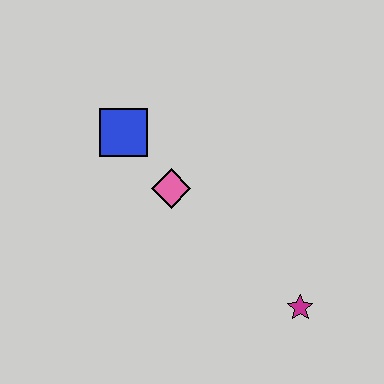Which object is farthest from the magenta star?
The blue square is farthest from the magenta star.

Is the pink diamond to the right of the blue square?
Yes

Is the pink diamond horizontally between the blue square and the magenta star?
Yes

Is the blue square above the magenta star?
Yes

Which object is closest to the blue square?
The pink diamond is closest to the blue square.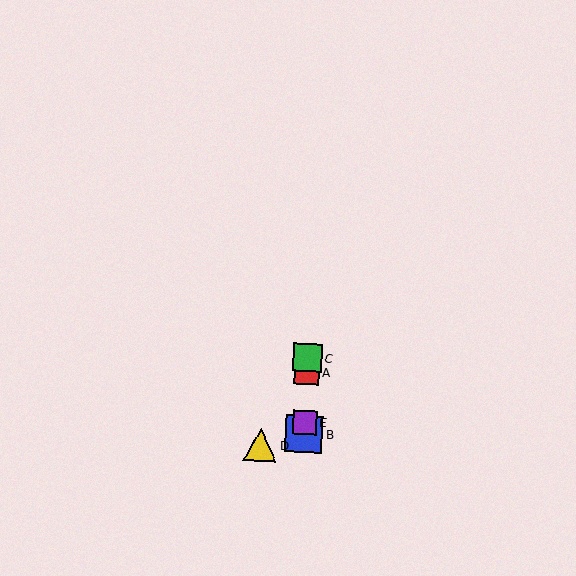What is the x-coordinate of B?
Object B is at x≈304.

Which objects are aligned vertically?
Objects A, B, C, E are aligned vertically.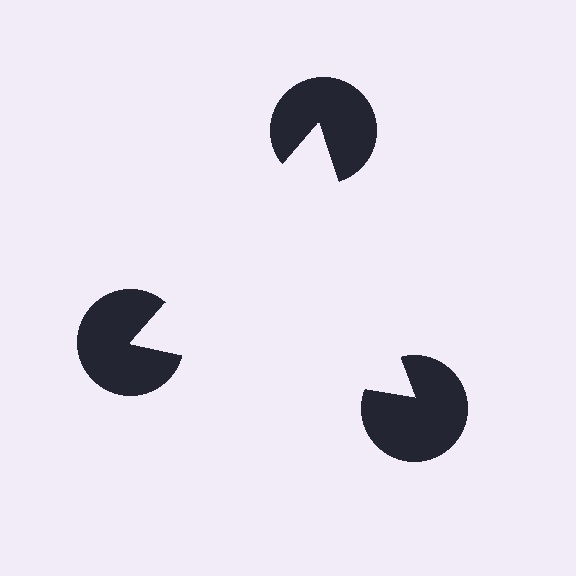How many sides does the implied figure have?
3 sides.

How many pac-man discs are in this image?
There are 3 — one at each vertex of the illusory triangle.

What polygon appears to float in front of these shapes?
An illusory triangle — its edges are inferred from the aligned wedge cuts in the pac-man discs, not physically drawn.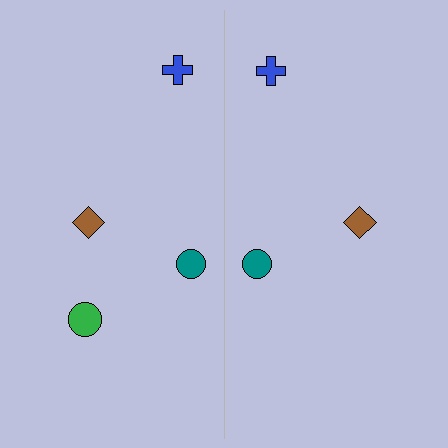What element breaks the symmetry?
A green circle is missing from the right side.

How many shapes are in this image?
There are 7 shapes in this image.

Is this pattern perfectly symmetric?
No, the pattern is not perfectly symmetric. A green circle is missing from the right side.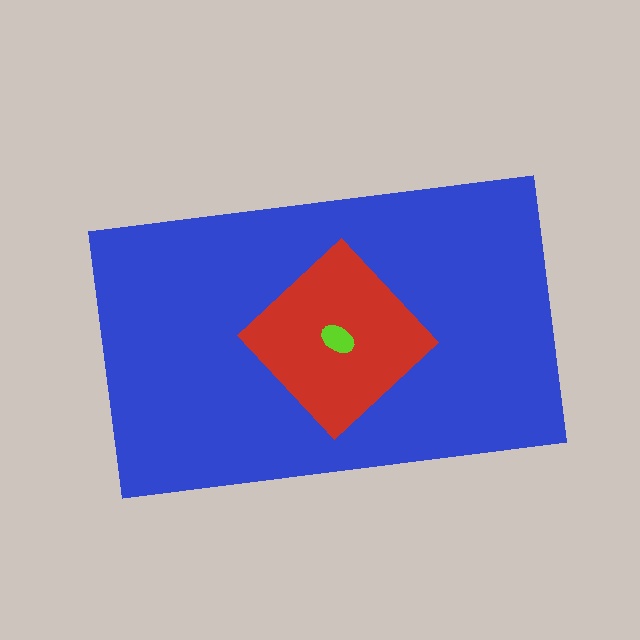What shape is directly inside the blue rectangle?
The red diamond.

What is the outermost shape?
The blue rectangle.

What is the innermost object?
The lime ellipse.